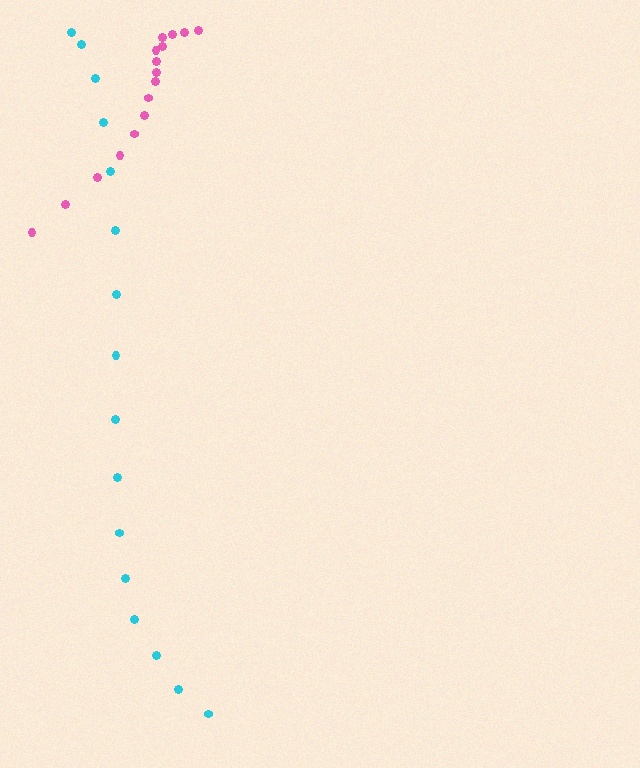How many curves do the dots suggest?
There are 2 distinct paths.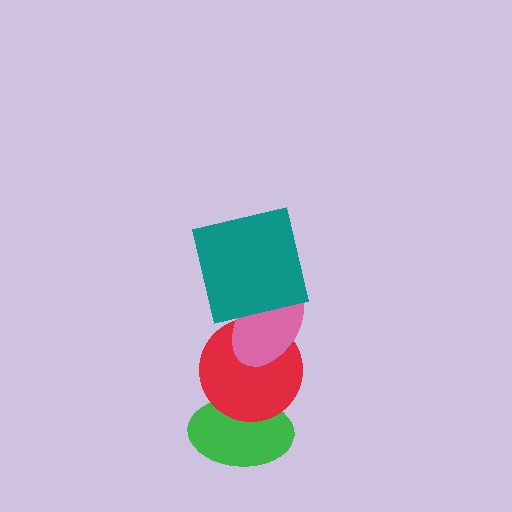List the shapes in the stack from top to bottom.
From top to bottom: the teal square, the pink ellipse, the red circle, the green ellipse.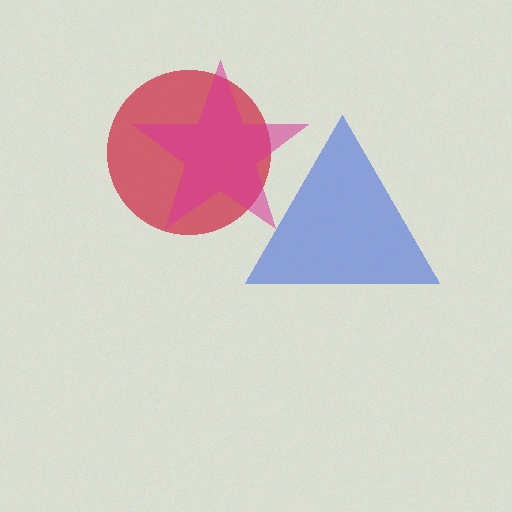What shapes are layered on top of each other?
The layered shapes are: a red circle, a magenta star, a blue triangle.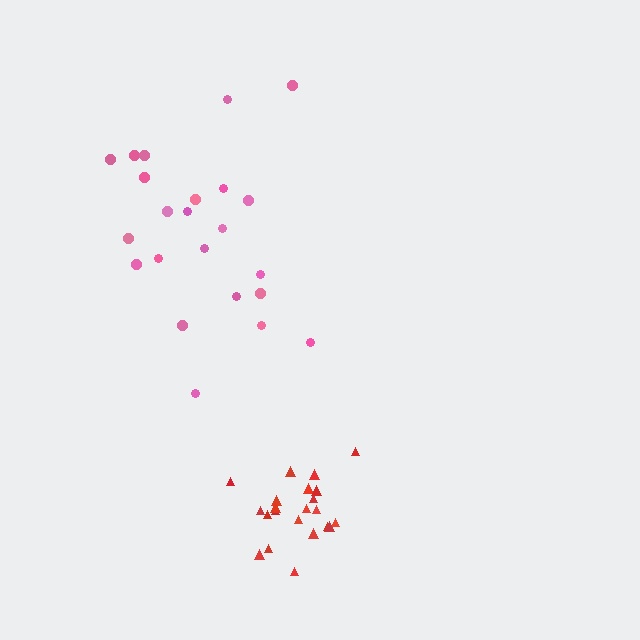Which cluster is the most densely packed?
Red.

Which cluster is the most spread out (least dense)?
Pink.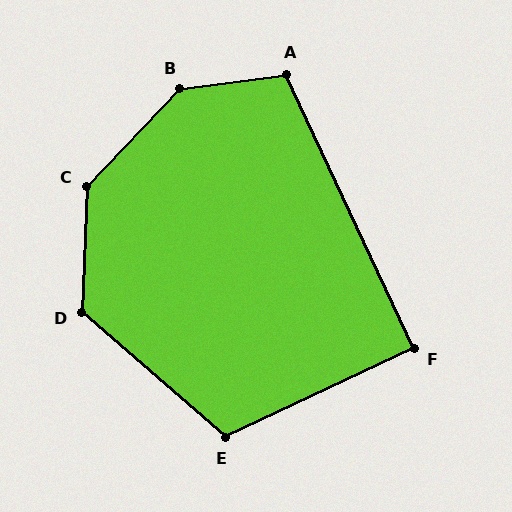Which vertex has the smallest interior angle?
F, at approximately 90 degrees.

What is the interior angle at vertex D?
Approximately 129 degrees (obtuse).